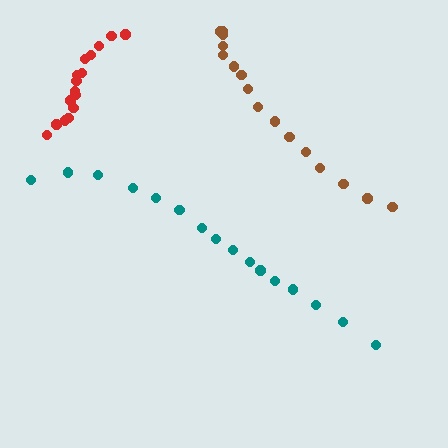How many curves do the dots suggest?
There are 3 distinct paths.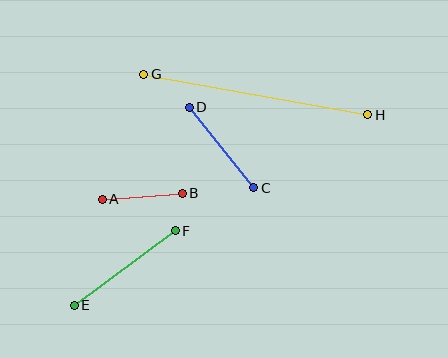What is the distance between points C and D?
The distance is approximately 103 pixels.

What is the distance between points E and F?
The distance is approximately 125 pixels.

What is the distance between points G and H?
The distance is approximately 228 pixels.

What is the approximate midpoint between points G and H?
The midpoint is at approximately (256, 94) pixels.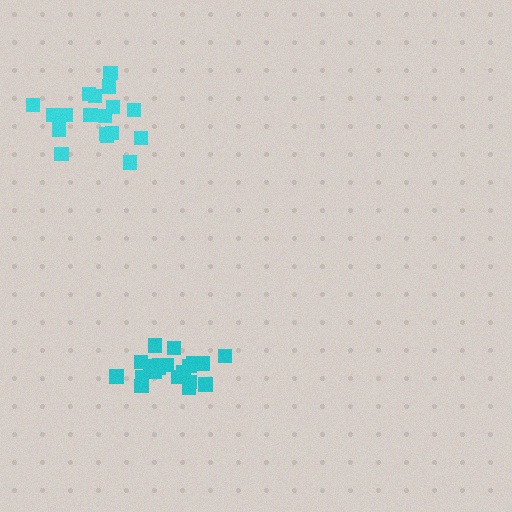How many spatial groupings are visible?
There are 2 spatial groupings.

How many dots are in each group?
Group 1: 21 dots, Group 2: 18 dots (39 total).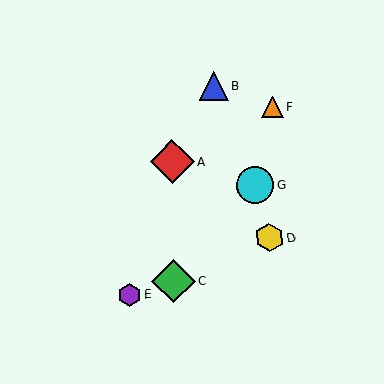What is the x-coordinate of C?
Object C is at x≈173.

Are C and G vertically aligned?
No, C is at x≈173 and G is at x≈255.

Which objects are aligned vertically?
Objects A, C are aligned vertically.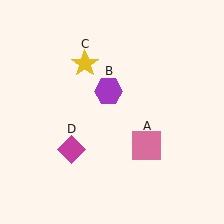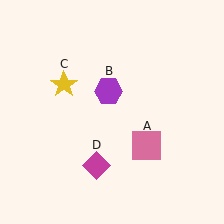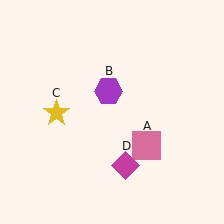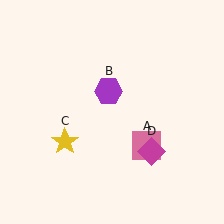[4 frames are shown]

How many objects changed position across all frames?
2 objects changed position: yellow star (object C), magenta diamond (object D).